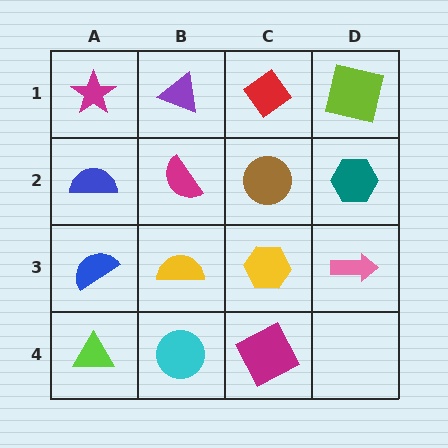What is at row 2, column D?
A teal hexagon.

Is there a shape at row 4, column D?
No, that cell is empty.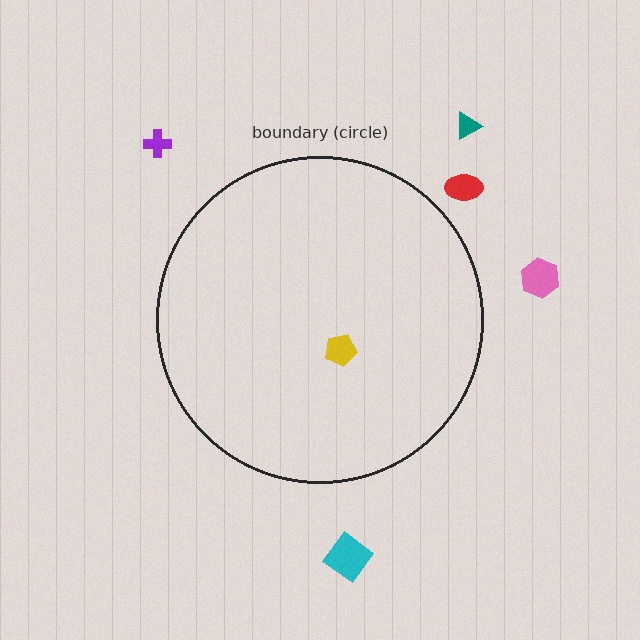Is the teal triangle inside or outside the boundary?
Outside.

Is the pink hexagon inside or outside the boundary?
Outside.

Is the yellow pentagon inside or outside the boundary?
Inside.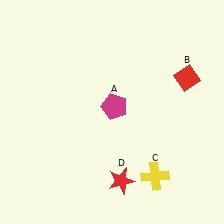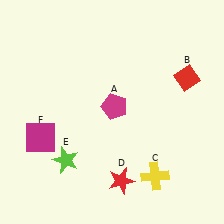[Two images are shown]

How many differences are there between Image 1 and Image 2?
There are 2 differences between the two images.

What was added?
A lime star (E), a magenta square (F) were added in Image 2.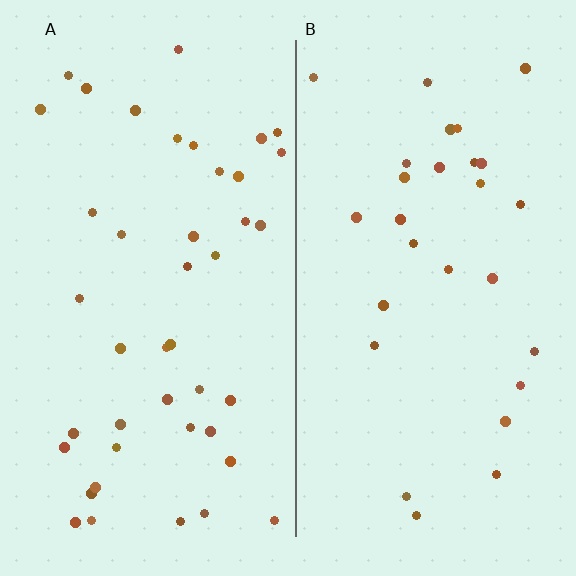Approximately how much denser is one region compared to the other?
Approximately 1.5× — region A over region B.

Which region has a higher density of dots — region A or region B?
A (the left).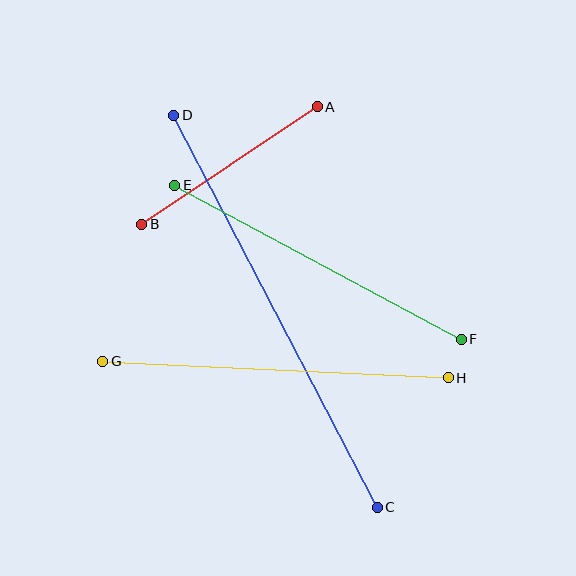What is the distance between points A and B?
The distance is approximately 211 pixels.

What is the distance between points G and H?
The distance is approximately 346 pixels.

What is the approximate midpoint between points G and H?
The midpoint is at approximately (276, 369) pixels.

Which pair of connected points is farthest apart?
Points C and D are farthest apart.